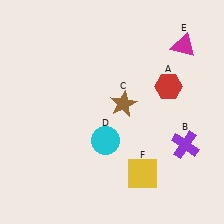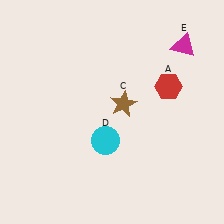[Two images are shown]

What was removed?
The yellow square (F), the purple cross (B) were removed in Image 2.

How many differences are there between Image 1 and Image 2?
There are 2 differences between the two images.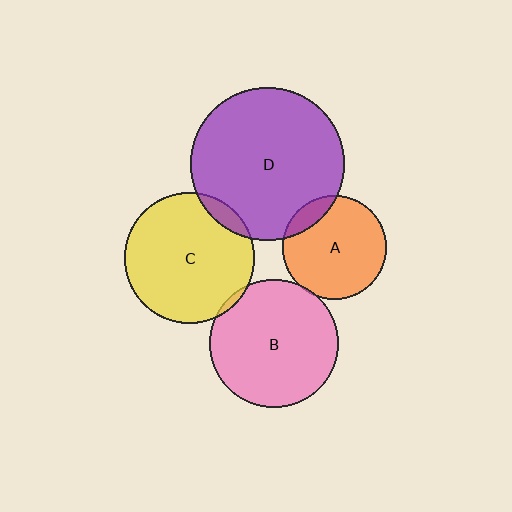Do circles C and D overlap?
Yes.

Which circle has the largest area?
Circle D (purple).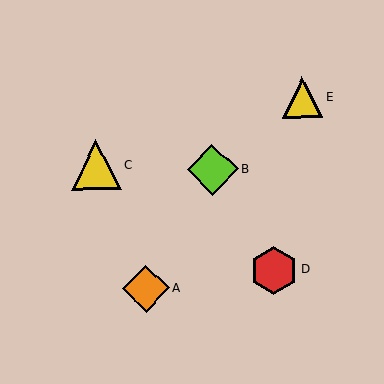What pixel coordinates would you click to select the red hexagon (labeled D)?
Click at (274, 270) to select the red hexagon D.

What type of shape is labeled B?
Shape B is a lime diamond.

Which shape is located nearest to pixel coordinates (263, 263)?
The red hexagon (labeled D) at (274, 270) is nearest to that location.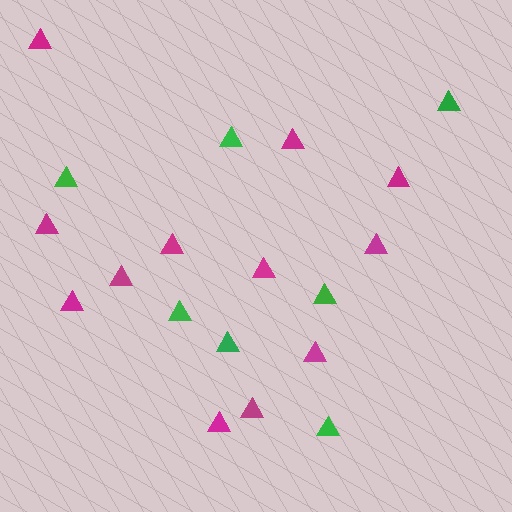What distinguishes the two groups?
There are 2 groups: one group of green triangles (7) and one group of magenta triangles (12).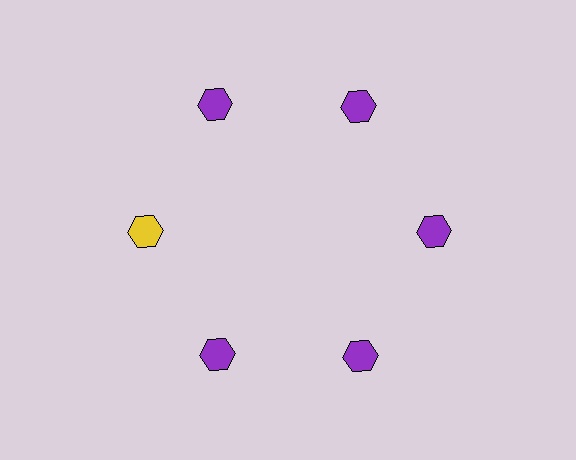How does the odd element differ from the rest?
It has a different color: yellow instead of purple.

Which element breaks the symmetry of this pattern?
The yellow hexagon at roughly the 9 o'clock position breaks the symmetry. All other shapes are purple hexagons.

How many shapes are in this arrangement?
There are 6 shapes arranged in a ring pattern.